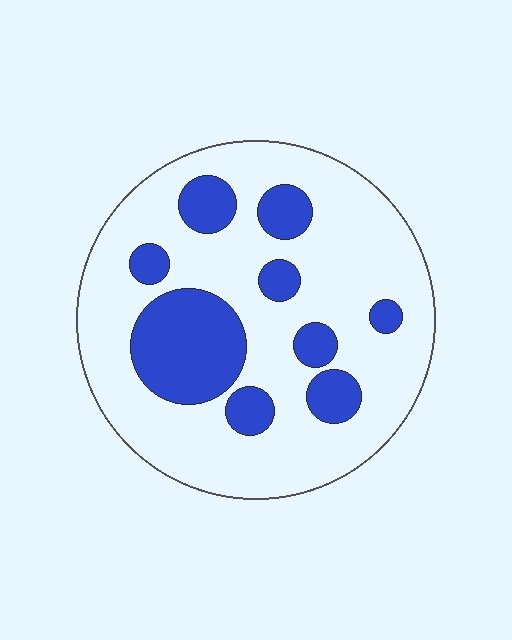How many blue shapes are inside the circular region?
9.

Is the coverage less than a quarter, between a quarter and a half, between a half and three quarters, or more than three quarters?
Between a quarter and a half.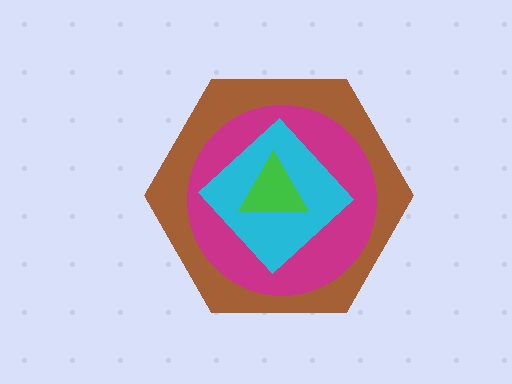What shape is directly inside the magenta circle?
The cyan diamond.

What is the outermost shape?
The brown hexagon.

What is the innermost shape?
The green triangle.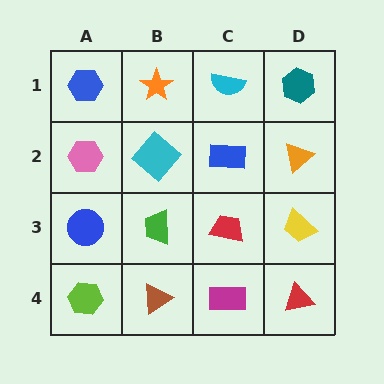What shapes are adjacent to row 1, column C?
A blue rectangle (row 2, column C), an orange star (row 1, column B), a teal hexagon (row 1, column D).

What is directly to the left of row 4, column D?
A magenta rectangle.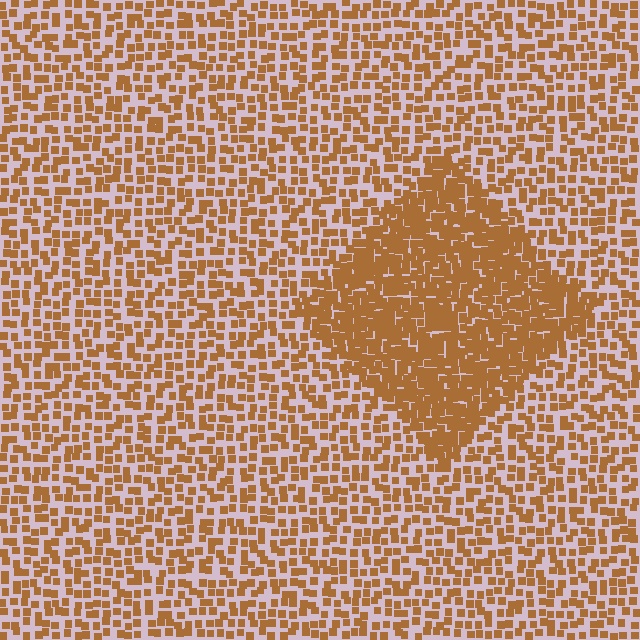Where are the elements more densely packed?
The elements are more densely packed inside the diamond boundary.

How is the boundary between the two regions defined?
The boundary is defined by a change in element density (approximately 2.1x ratio). All elements are the same color, size, and shape.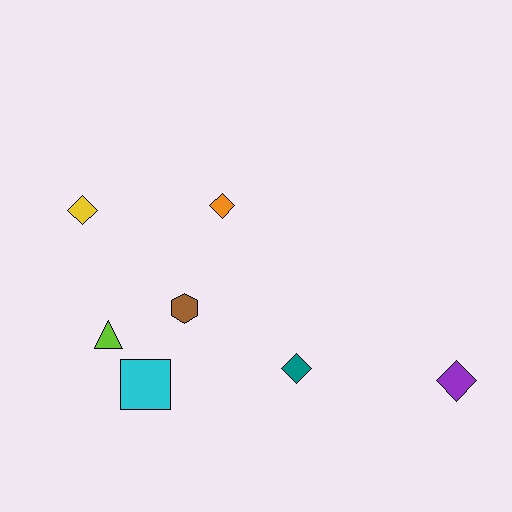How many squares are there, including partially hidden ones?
There is 1 square.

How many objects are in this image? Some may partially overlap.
There are 7 objects.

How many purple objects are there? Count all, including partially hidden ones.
There is 1 purple object.